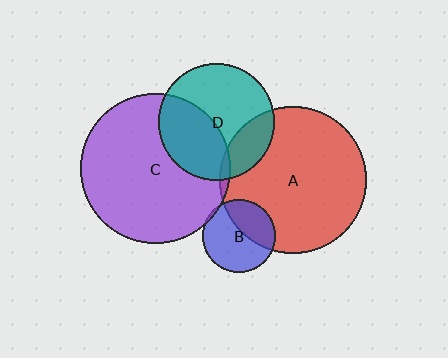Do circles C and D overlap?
Yes.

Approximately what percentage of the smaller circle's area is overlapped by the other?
Approximately 40%.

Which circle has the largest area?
Circle C (purple).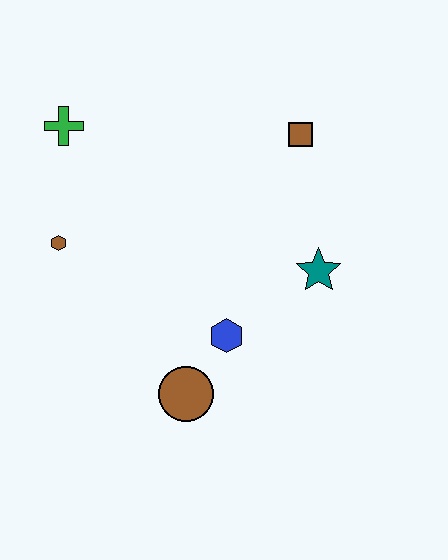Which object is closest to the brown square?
The teal star is closest to the brown square.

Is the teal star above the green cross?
No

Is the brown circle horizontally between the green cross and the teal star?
Yes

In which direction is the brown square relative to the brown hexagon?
The brown square is to the right of the brown hexagon.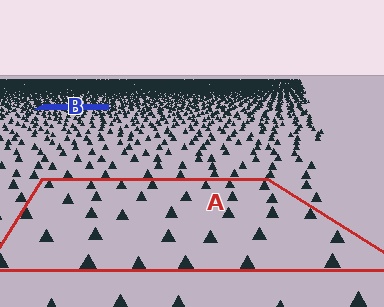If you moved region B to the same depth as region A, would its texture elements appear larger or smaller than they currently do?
They would appear larger. At a closer depth, the same texture elements are projected at a bigger on-screen size.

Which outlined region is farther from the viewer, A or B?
Region B is farther from the viewer — the texture elements inside it appear smaller and more densely packed.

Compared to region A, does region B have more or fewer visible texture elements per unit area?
Region B has more texture elements per unit area — they are packed more densely because it is farther away.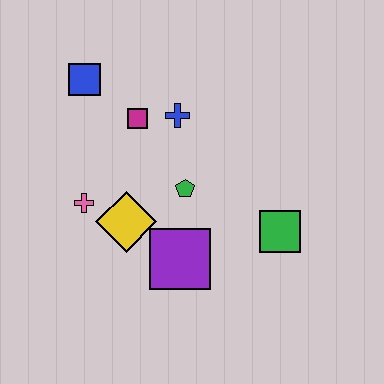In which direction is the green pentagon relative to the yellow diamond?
The green pentagon is to the right of the yellow diamond.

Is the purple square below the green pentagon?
Yes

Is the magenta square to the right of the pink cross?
Yes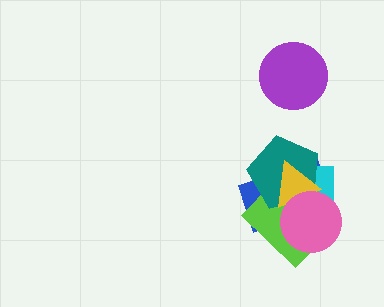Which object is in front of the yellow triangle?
The pink circle is in front of the yellow triangle.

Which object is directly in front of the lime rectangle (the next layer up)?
The teal pentagon is directly in front of the lime rectangle.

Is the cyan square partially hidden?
Yes, it is partially covered by another shape.